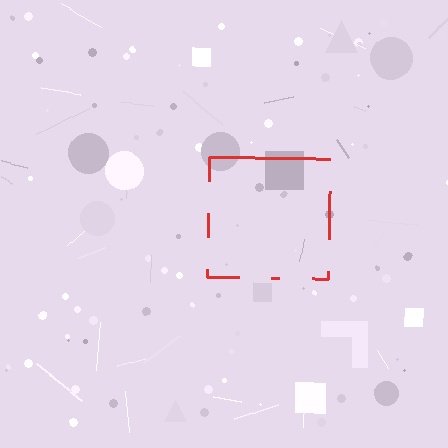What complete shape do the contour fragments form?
The contour fragments form a square.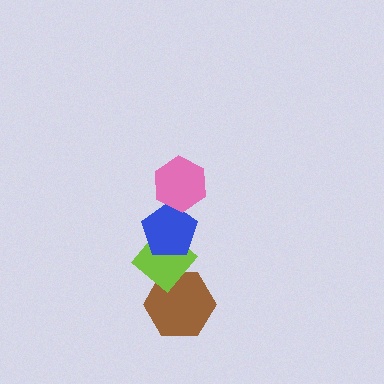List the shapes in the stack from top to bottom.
From top to bottom: the pink hexagon, the blue pentagon, the lime diamond, the brown hexagon.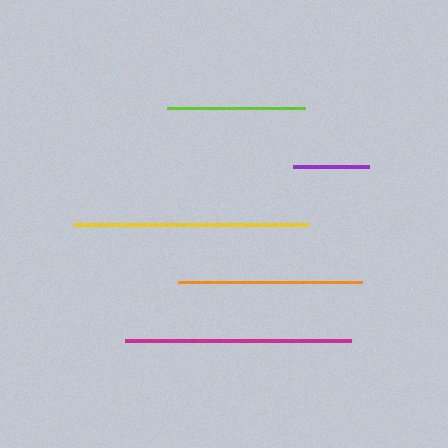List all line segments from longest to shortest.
From longest to shortest: yellow, magenta, orange, lime, purple.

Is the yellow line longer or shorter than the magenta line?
The yellow line is longer than the magenta line.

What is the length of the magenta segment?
The magenta segment is approximately 226 pixels long.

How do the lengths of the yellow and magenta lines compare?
The yellow and magenta lines are approximately the same length.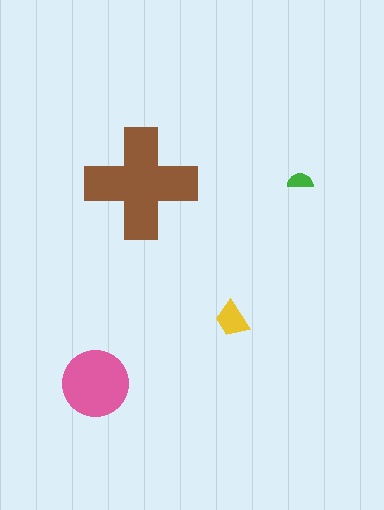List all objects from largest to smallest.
The brown cross, the pink circle, the yellow trapezoid, the green semicircle.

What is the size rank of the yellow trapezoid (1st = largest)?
3rd.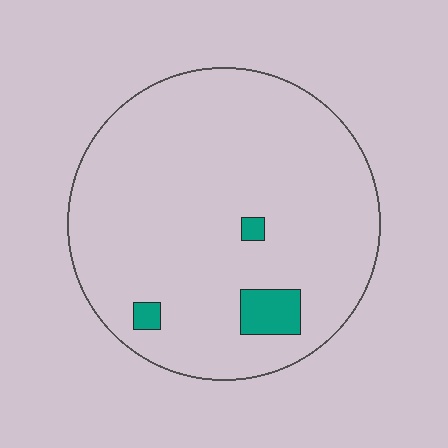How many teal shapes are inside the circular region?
3.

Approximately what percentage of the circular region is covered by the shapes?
Approximately 5%.